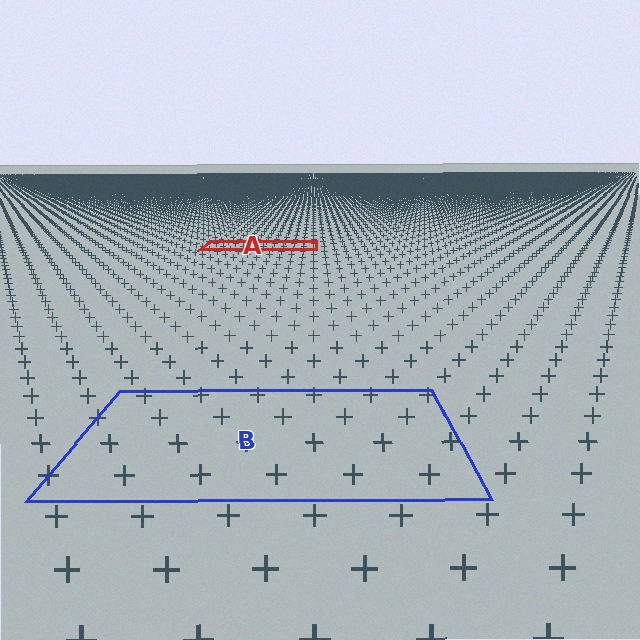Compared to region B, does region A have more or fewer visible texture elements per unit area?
Region A has more texture elements per unit area — they are packed more densely because it is farther away.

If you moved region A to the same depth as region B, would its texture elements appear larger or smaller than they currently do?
They would appear larger. At a closer depth, the same texture elements are projected at a bigger on-screen size.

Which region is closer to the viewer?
Region B is closer. The texture elements there are larger and more spread out.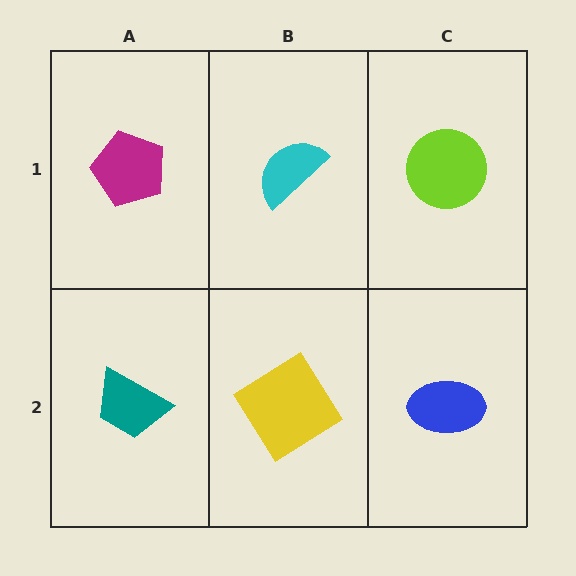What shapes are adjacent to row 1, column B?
A yellow diamond (row 2, column B), a magenta pentagon (row 1, column A), a lime circle (row 1, column C).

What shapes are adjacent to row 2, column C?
A lime circle (row 1, column C), a yellow diamond (row 2, column B).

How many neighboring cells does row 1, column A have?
2.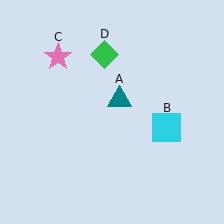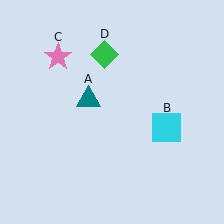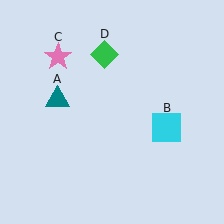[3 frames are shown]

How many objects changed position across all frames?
1 object changed position: teal triangle (object A).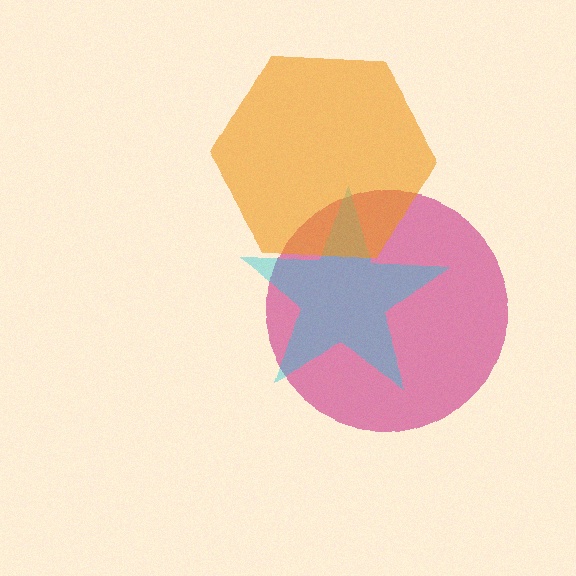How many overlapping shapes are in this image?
There are 3 overlapping shapes in the image.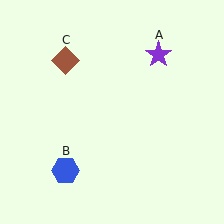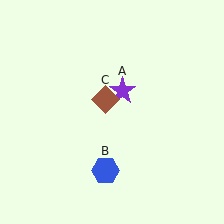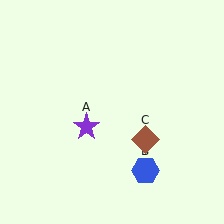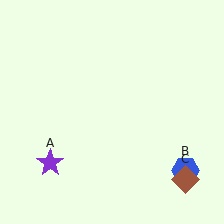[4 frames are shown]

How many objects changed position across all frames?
3 objects changed position: purple star (object A), blue hexagon (object B), brown diamond (object C).